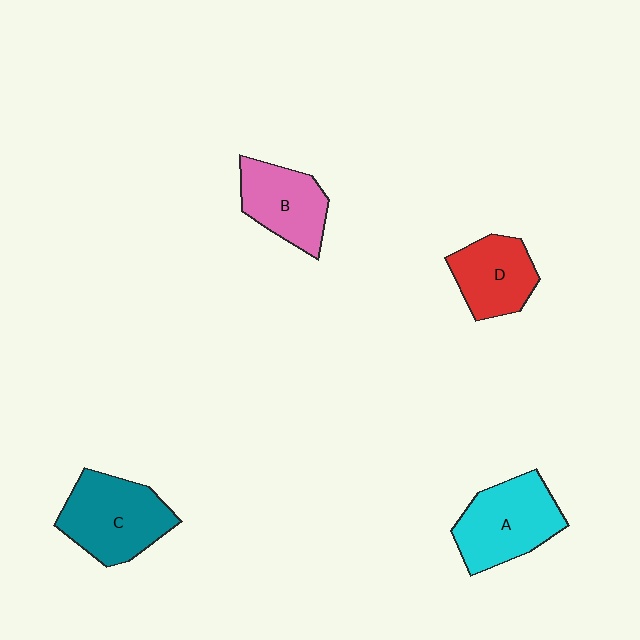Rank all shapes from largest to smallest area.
From largest to smallest: C (teal), A (cyan), B (pink), D (red).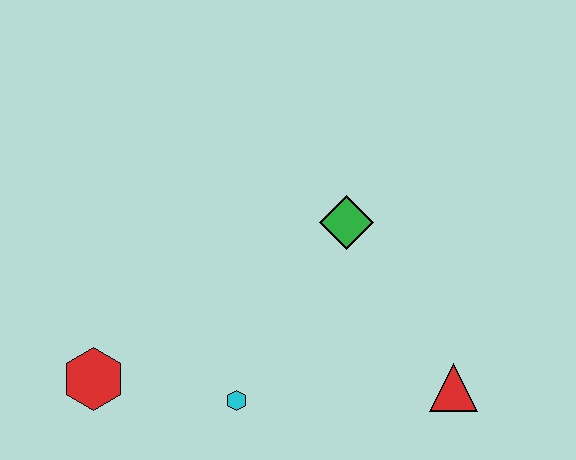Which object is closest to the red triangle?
The green diamond is closest to the red triangle.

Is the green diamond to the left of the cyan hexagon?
No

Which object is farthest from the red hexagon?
The red triangle is farthest from the red hexagon.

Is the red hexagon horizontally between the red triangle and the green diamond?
No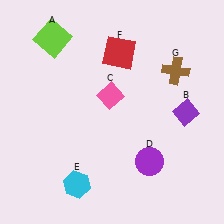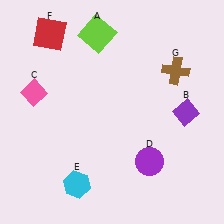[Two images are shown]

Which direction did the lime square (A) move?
The lime square (A) moved right.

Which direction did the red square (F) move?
The red square (F) moved left.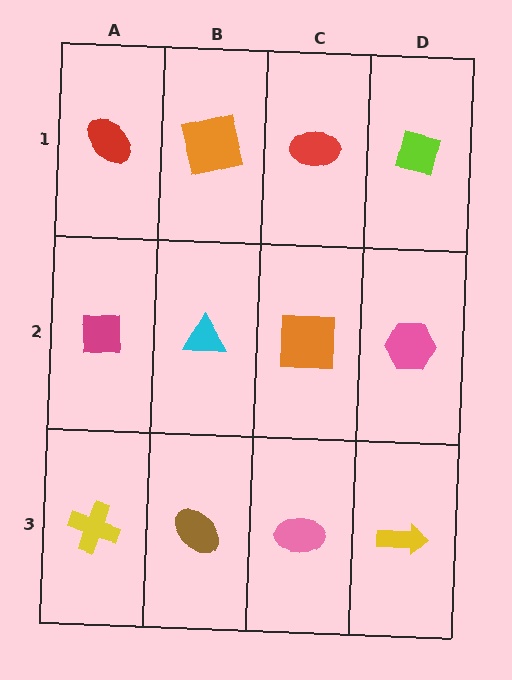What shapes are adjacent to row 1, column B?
A cyan triangle (row 2, column B), a red ellipse (row 1, column A), a red ellipse (row 1, column C).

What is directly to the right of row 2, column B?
An orange square.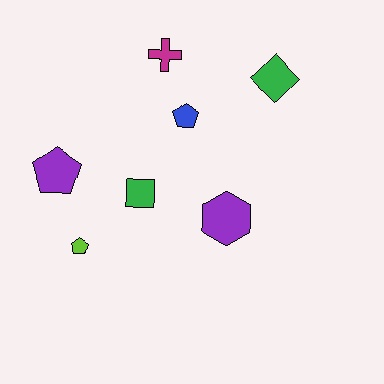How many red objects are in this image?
There are no red objects.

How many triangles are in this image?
There are no triangles.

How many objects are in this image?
There are 7 objects.